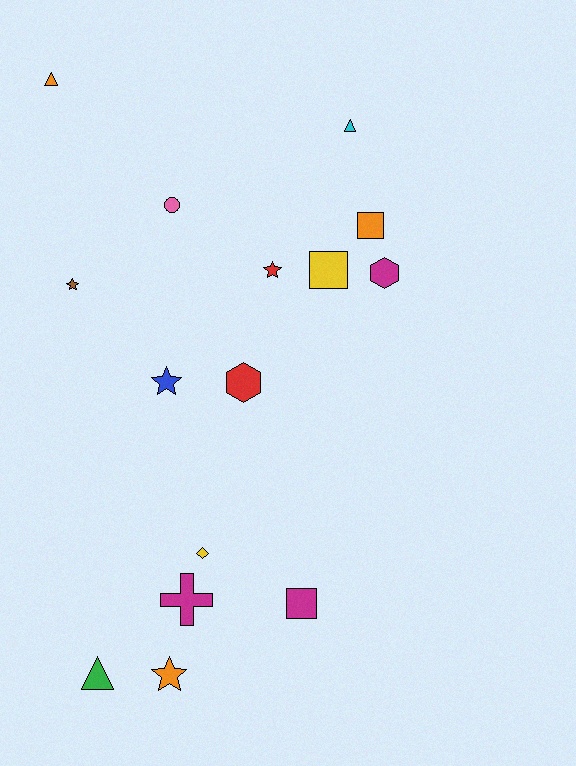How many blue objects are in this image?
There is 1 blue object.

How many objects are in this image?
There are 15 objects.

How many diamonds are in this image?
There is 1 diamond.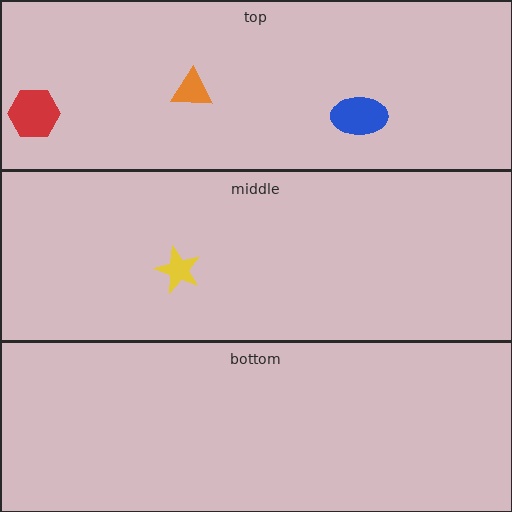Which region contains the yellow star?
The middle region.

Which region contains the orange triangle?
The top region.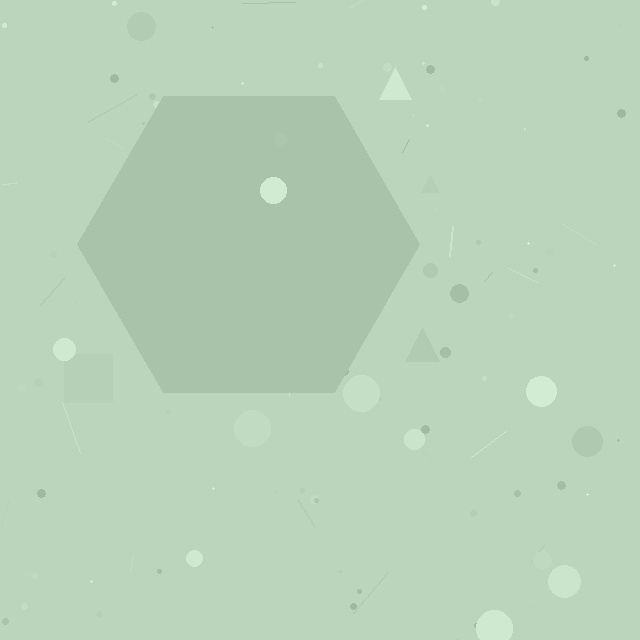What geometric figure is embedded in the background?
A hexagon is embedded in the background.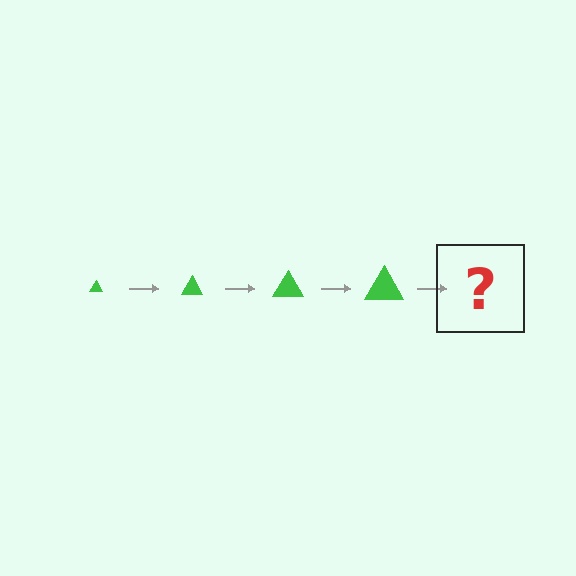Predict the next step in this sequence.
The next step is a green triangle, larger than the previous one.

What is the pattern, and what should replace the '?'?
The pattern is that the triangle gets progressively larger each step. The '?' should be a green triangle, larger than the previous one.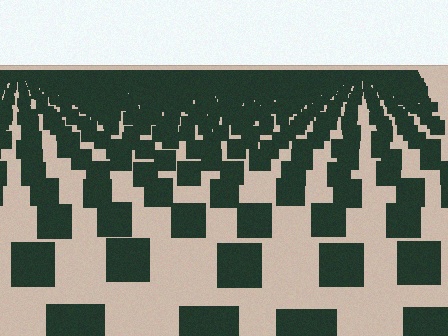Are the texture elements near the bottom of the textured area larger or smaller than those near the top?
Larger. Near the bottom, elements are closer to the viewer and appear at a bigger on-screen size.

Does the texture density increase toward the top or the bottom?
Density increases toward the top.